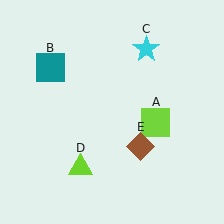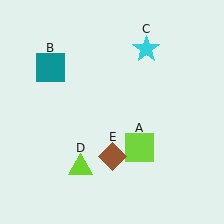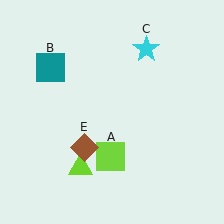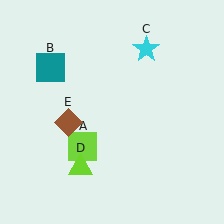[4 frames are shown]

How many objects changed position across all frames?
2 objects changed position: lime square (object A), brown diamond (object E).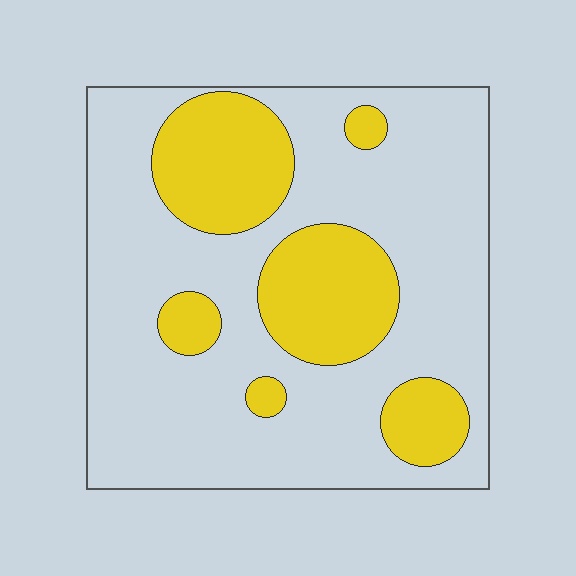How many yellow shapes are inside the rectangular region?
6.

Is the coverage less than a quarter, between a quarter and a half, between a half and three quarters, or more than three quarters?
Between a quarter and a half.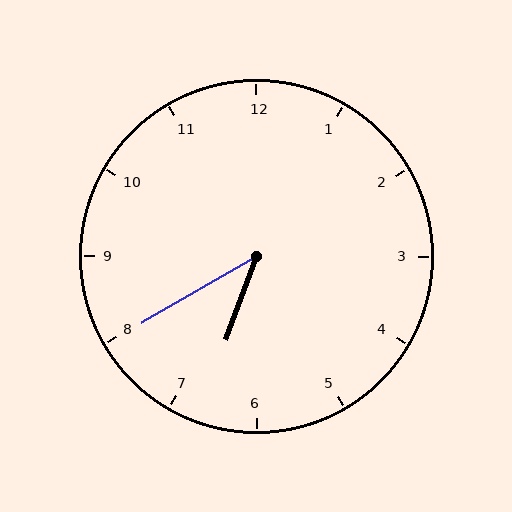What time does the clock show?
6:40.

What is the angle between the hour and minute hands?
Approximately 40 degrees.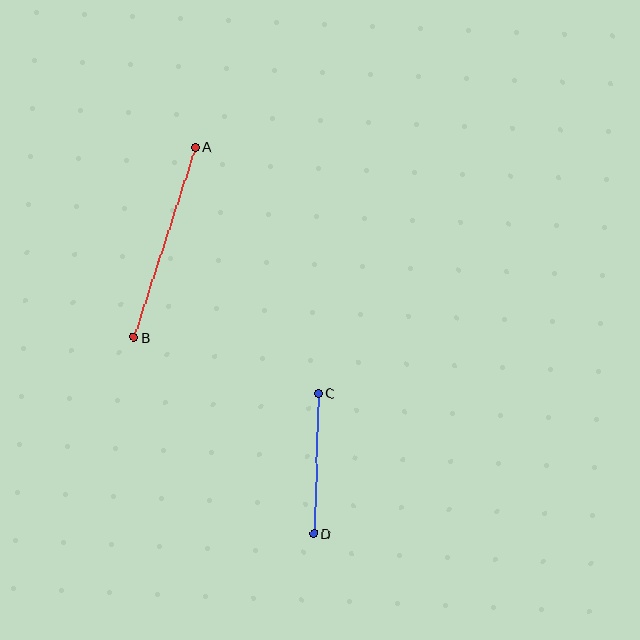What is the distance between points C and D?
The distance is approximately 140 pixels.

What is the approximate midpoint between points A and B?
The midpoint is at approximately (165, 242) pixels.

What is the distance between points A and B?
The distance is approximately 200 pixels.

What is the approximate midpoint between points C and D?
The midpoint is at approximately (316, 463) pixels.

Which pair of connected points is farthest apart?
Points A and B are farthest apart.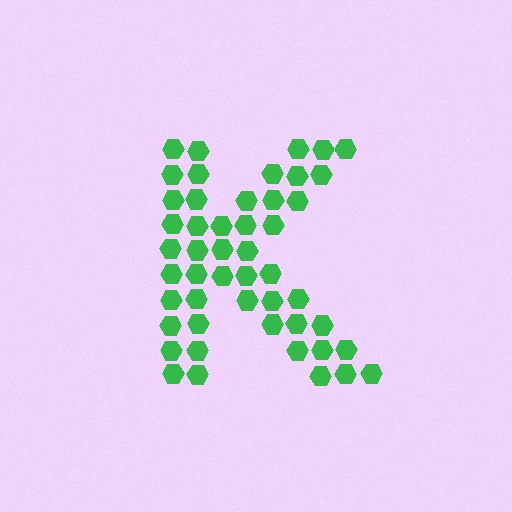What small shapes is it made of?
It is made of small hexagons.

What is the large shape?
The large shape is the letter K.